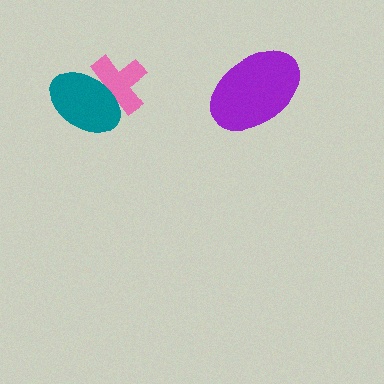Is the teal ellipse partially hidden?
No, no other shape covers it.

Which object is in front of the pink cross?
The teal ellipse is in front of the pink cross.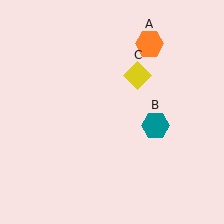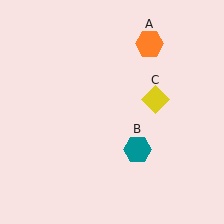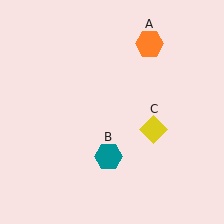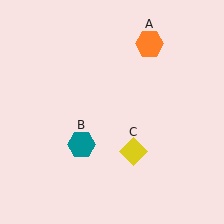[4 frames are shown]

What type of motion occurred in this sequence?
The teal hexagon (object B), yellow diamond (object C) rotated clockwise around the center of the scene.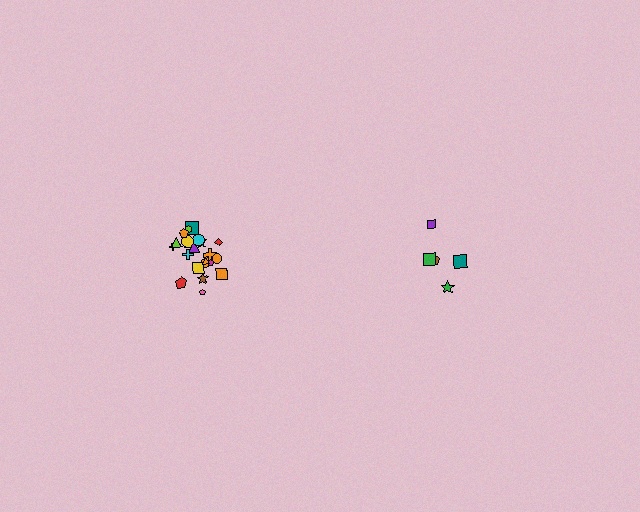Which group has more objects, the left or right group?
The left group.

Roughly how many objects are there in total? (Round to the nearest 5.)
Roughly 25 objects in total.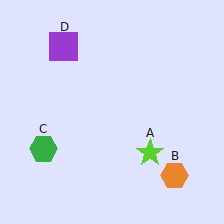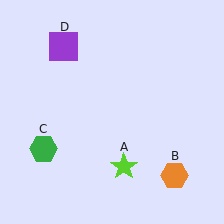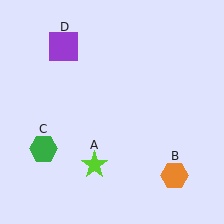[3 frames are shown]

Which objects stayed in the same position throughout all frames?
Orange hexagon (object B) and green hexagon (object C) and purple square (object D) remained stationary.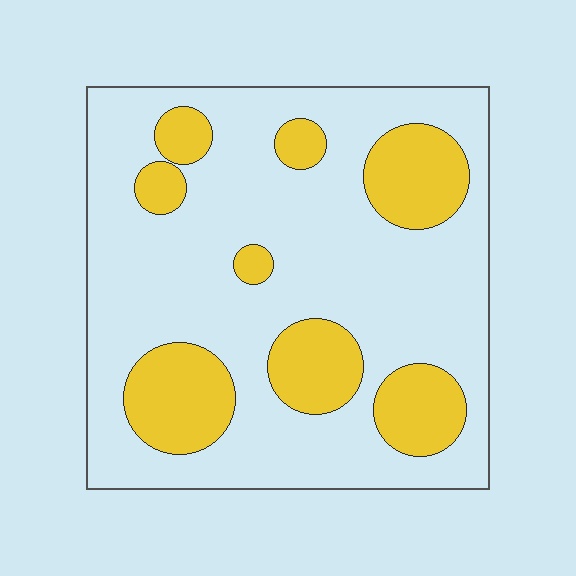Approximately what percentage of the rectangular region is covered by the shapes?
Approximately 25%.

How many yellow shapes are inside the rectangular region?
8.